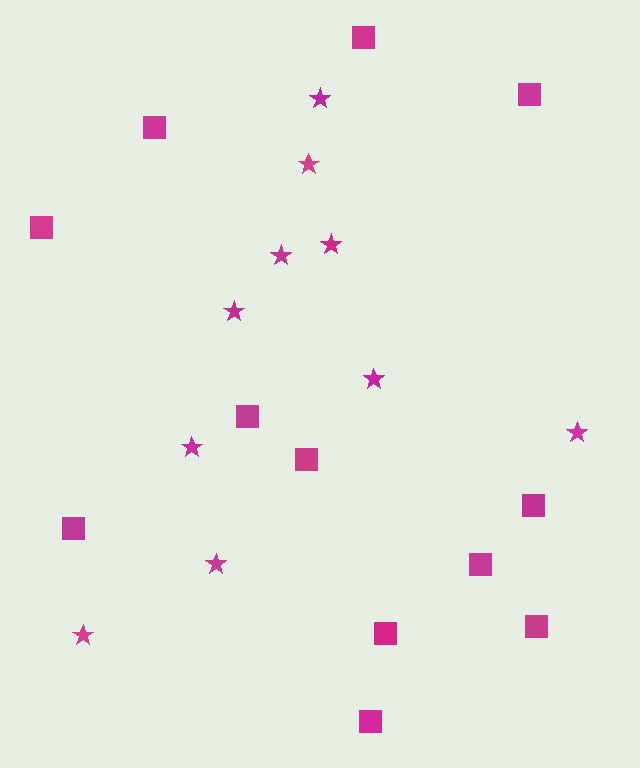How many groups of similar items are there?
There are 2 groups: one group of stars (10) and one group of squares (12).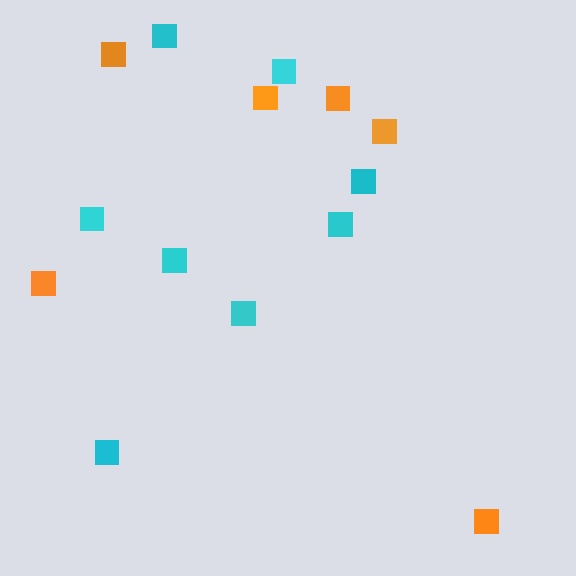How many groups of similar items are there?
There are 2 groups: one group of orange squares (6) and one group of cyan squares (8).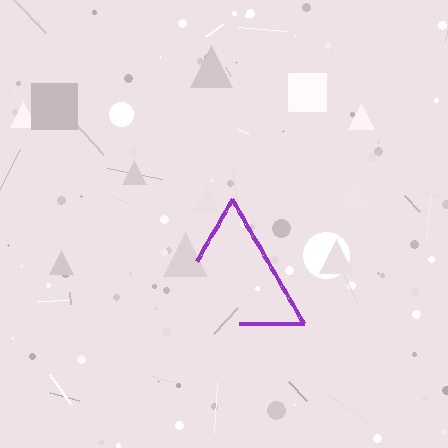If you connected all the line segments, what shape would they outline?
They would outline a triangle.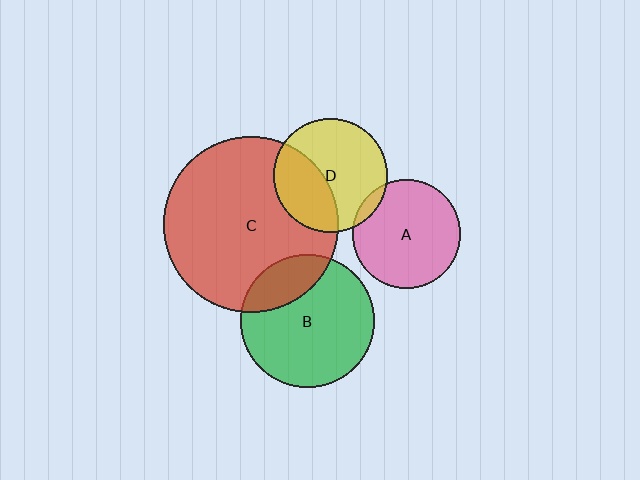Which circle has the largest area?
Circle C (red).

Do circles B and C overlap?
Yes.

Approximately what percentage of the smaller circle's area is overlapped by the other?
Approximately 20%.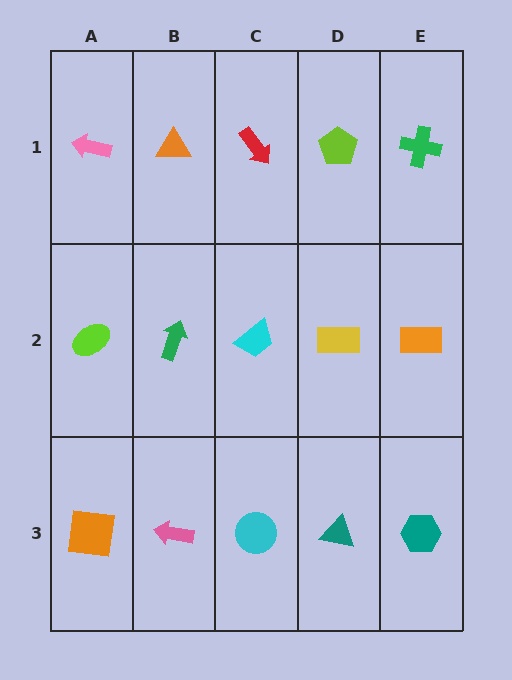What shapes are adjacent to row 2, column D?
A lime pentagon (row 1, column D), a teal triangle (row 3, column D), a cyan trapezoid (row 2, column C), an orange rectangle (row 2, column E).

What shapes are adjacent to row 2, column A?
A pink arrow (row 1, column A), an orange square (row 3, column A), a green arrow (row 2, column B).